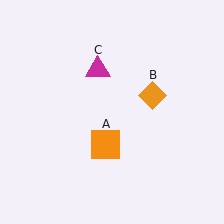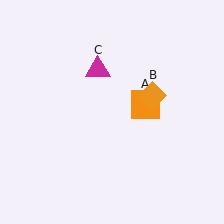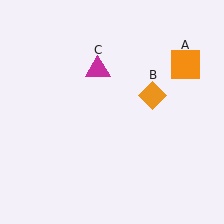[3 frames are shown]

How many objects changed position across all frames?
1 object changed position: orange square (object A).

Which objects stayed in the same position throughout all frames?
Orange diamond (object B) and magenta triangle (object C) remained stationary.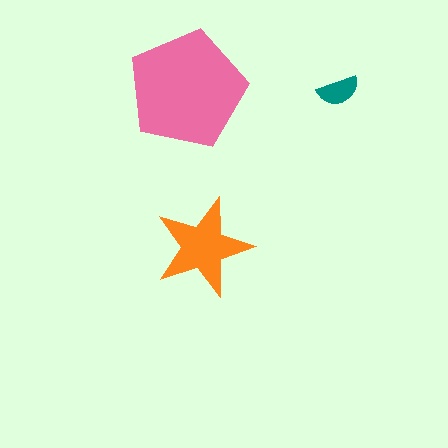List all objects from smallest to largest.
The teal semicircle, the orange star, the pink pentagon.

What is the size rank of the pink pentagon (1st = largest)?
1st.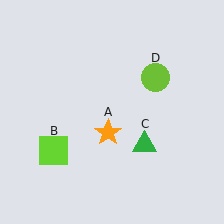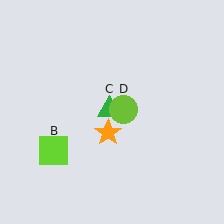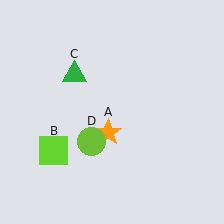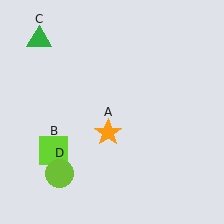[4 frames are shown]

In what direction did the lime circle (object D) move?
The lime circle (object D) moved down and to the left.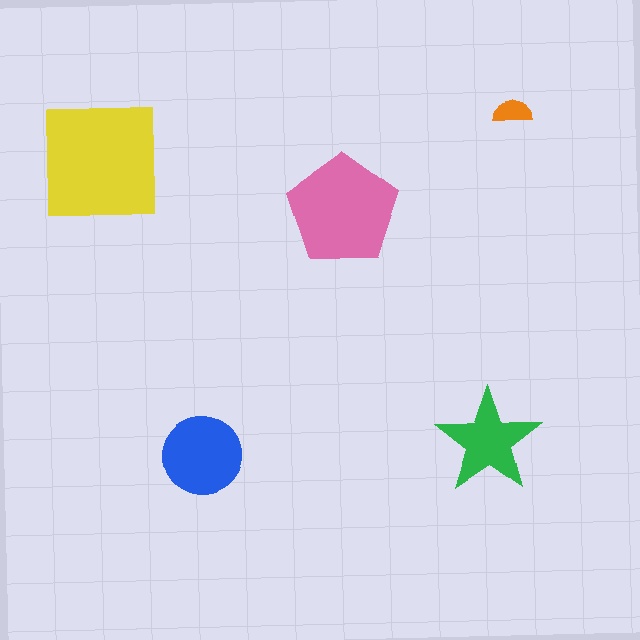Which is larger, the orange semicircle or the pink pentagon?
The pink pentagon.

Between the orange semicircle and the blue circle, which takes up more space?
The blue circle.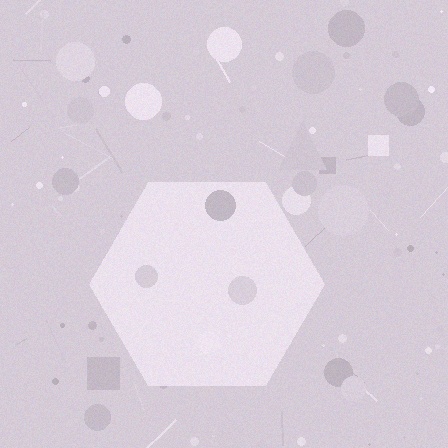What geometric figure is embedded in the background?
A hexagon is embedded in the background.